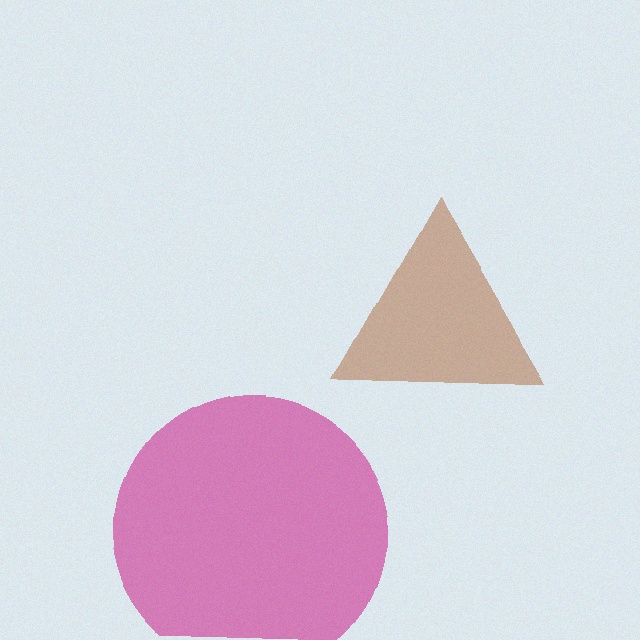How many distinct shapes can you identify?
There are 2 distinct shapes: a magenta circle, a brown triangle.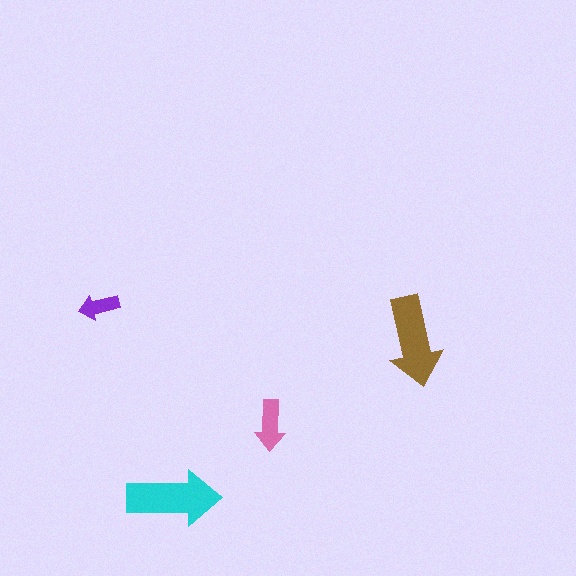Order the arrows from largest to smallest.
the cyan one, the brown one, the pink one, the purple one.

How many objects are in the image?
There are 4 objects in the image.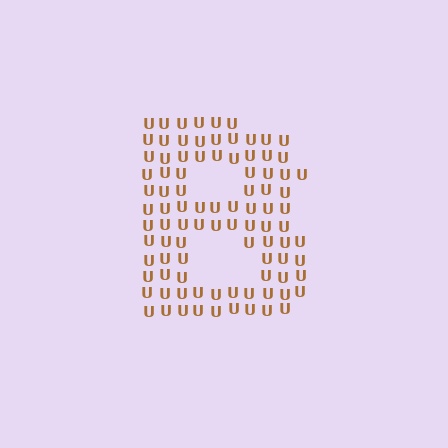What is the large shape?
The large shape is the letter B.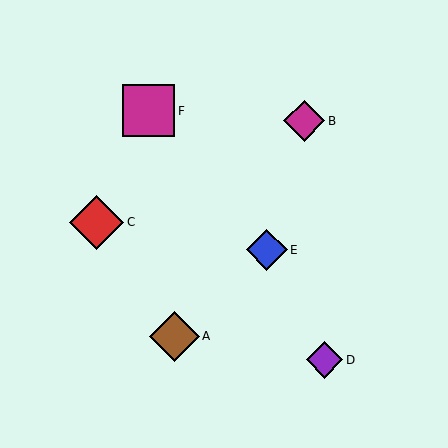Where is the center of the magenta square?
The center of the magenta square is at (149, 111).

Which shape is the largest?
The red diamond (labeled C) is the largest.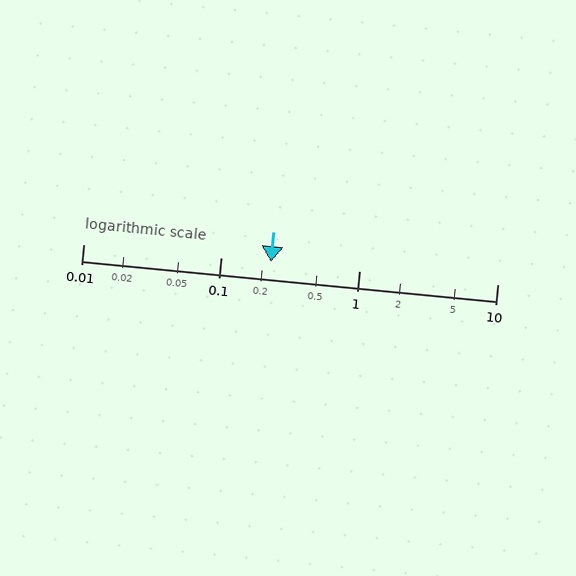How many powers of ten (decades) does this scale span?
The scale spans 3 decades, from 0.01 to 10.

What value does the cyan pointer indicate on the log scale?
The pointer indicates approximately 0.23.